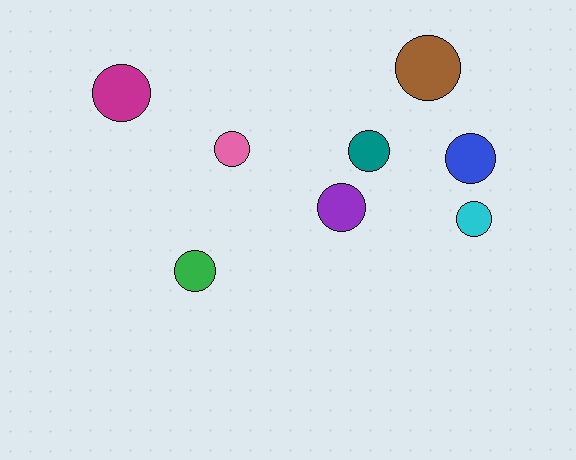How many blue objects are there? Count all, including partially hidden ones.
There is 1 blue object.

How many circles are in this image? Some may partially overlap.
There are 8 circles.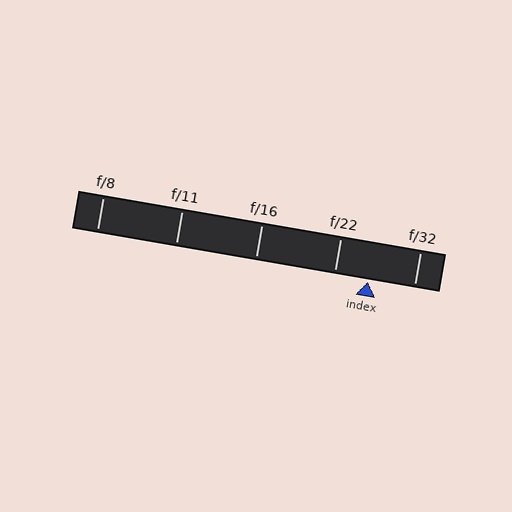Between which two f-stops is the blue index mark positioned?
The index mark is between f/22 and f/32.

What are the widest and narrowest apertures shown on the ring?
The widest aperture shown is f/8 and the narrowest is f/32.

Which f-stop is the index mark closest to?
The index mark is closest to f/22.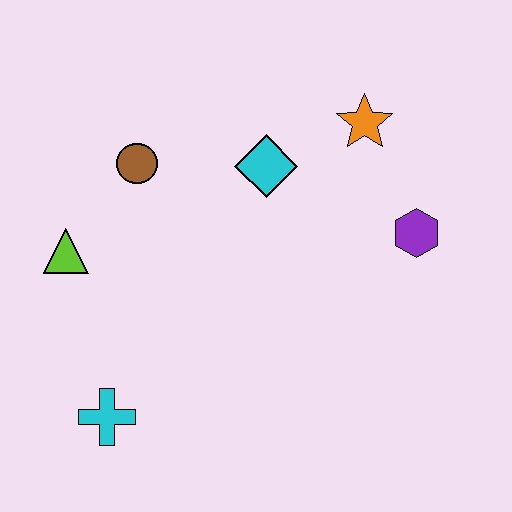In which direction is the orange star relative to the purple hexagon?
The orange star is above the purple hexagon.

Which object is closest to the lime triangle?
The brown circle is closest to the lime triangle.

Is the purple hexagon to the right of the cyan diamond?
Yes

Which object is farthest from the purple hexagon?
The cyan cross is farthest from the purple hexagon.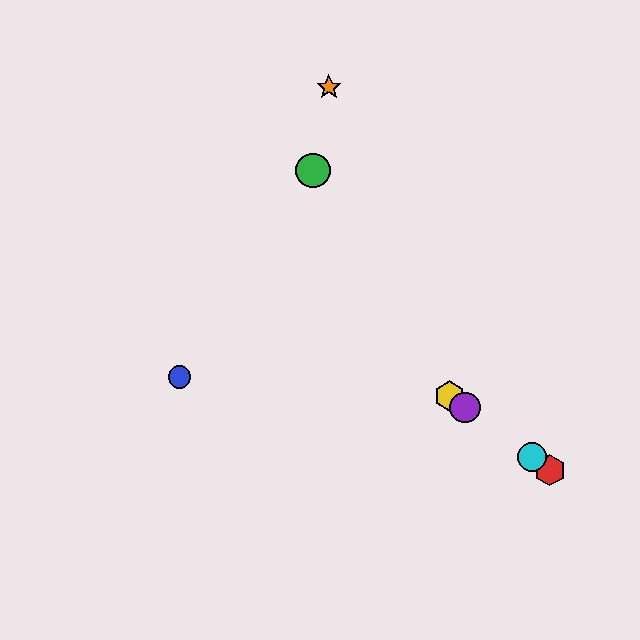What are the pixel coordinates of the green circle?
The green circle is at (313, 171).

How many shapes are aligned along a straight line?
4 shapes (the red hexagon, the yellow hexagon, the purple circle, the cyan circle) are aligned along a straight line.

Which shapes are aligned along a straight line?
The red hexagon, the yellow hexagon, the purple circle, the cyan circle are aligned along a straight line.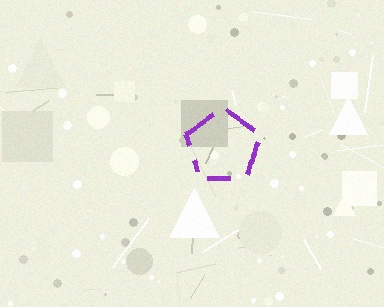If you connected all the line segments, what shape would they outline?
They would outline a pentagon.